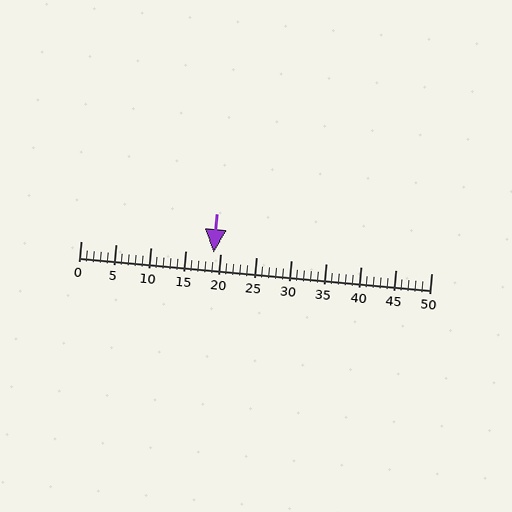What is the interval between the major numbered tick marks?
The major tick marks are spaced 5 units apart.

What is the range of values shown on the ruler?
The ruler shows values from 0 to 50.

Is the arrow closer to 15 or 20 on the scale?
The arrow is closer to 20.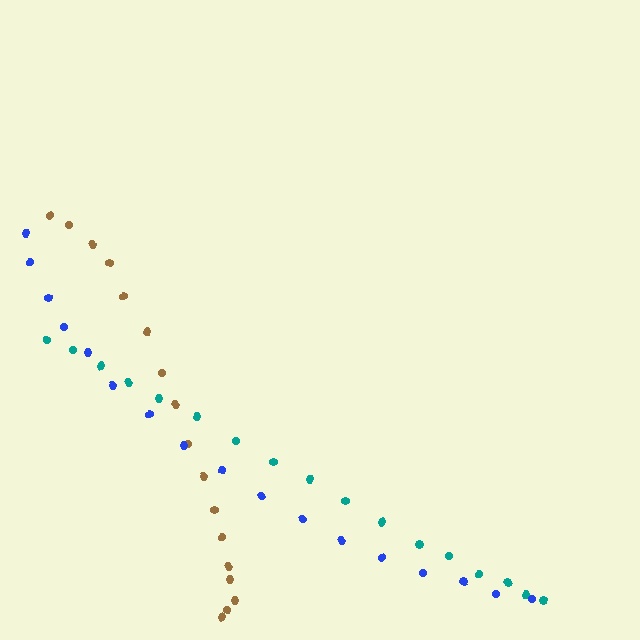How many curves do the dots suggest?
There are 3 distinct paths.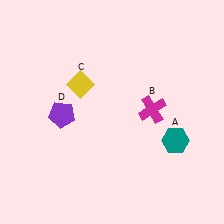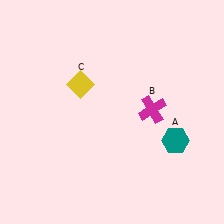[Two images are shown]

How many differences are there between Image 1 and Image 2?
There is 1 difference between the two images.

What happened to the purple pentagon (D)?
The purple pentagon (D) was removed in Image 2. It was in the bottom-left area of Image 1.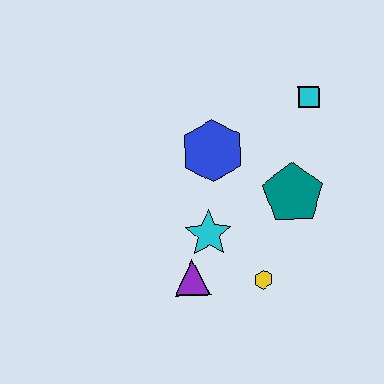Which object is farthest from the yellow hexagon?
The cyan square is farthest from the yellow hexagon.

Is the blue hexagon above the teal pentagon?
Yes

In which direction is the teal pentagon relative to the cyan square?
The teal pentagon is below the cyan square.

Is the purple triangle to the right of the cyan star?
No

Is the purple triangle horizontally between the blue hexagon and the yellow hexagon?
No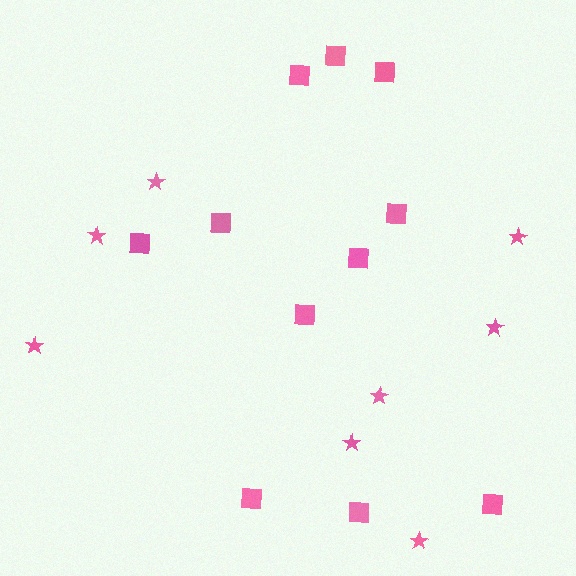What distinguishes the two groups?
There are 2 groups: one group of squares (11) and one group of stars (8).